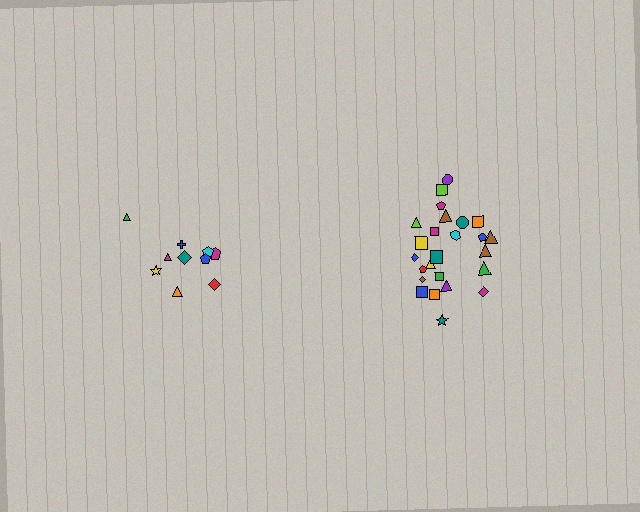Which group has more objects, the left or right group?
The right group.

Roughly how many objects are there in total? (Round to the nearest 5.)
Roughly 35 objects in total.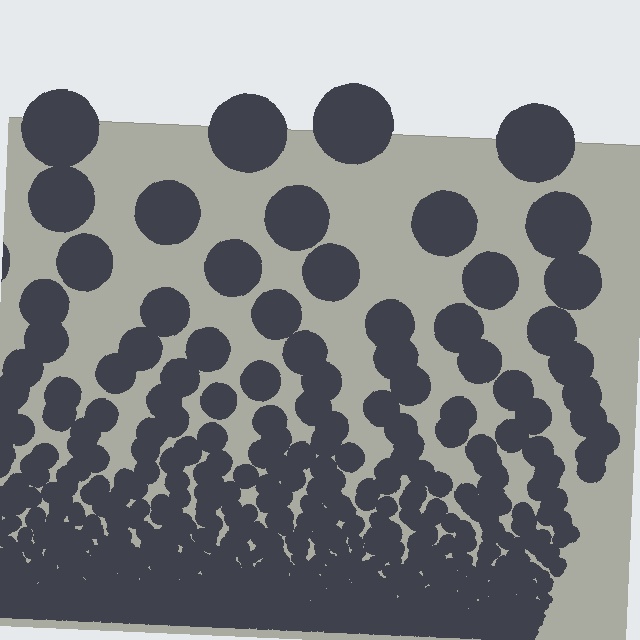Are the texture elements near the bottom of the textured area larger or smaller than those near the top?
Smaller. The gradient is inverted — elements near the bottom are smaller and denser.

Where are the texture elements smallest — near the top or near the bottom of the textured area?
Near the bottom.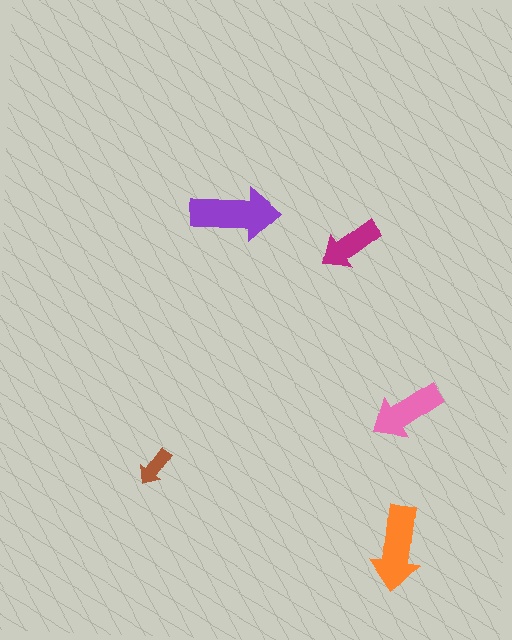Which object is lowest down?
The orange arrow is bottommost.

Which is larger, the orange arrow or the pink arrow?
The orange one.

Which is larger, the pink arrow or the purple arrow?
The purple one.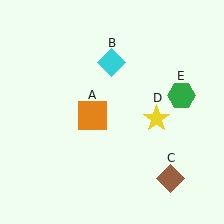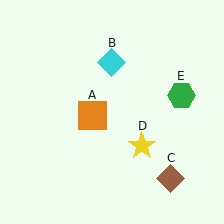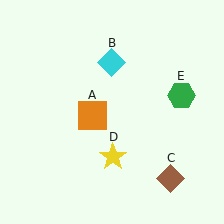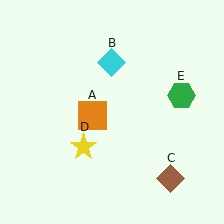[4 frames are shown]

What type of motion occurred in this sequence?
The yellow star (object D) rotated clockwise around the center of the scene.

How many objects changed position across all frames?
1 object changed position: yellow star (object D).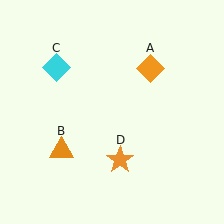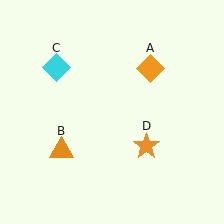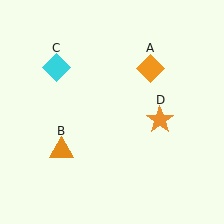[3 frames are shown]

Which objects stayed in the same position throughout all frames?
Orange diamond (object A) and orange triangle (object B) and cyan diamond (object C) remained stationary.